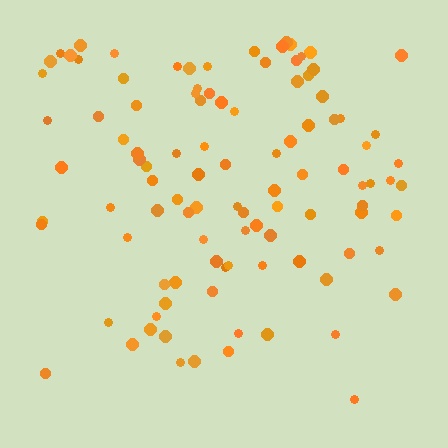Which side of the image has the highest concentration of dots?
The top.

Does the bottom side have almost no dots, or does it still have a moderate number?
Still a moderate number, just noticeably fewer than the top.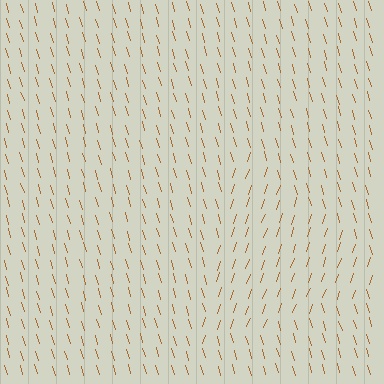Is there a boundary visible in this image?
Yes, there is a texture boundary formed by a change in line orientation.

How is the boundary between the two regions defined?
The boundary is defined purely by a change in line orientation (approximately 36 degrees difference). All lines are the same color and thickness.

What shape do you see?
I see a triangle.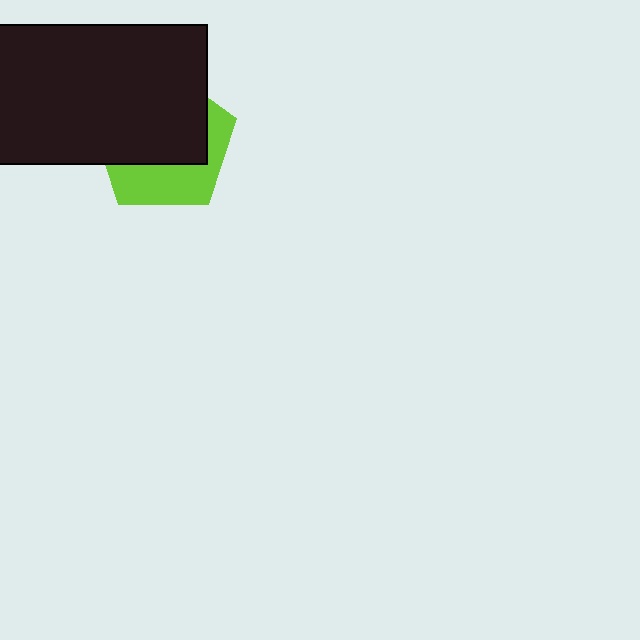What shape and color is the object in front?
The object in front is a black rectangle.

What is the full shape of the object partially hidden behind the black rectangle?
The partially hidden object is a lime pentagon.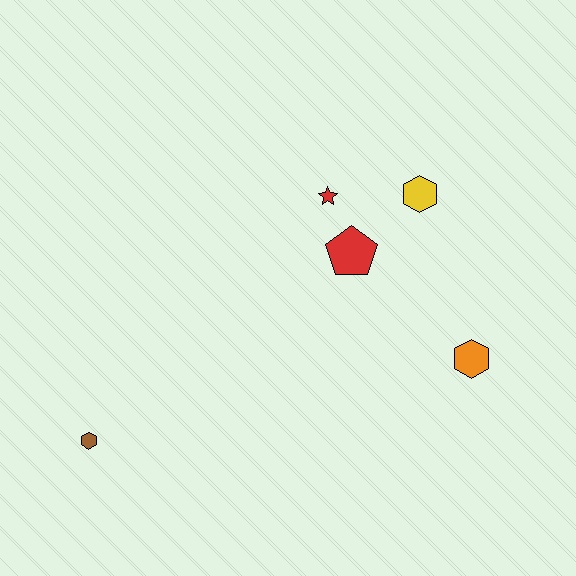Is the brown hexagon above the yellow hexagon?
No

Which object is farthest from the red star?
The brown hexagon is farthest from the red star.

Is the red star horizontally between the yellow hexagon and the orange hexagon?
No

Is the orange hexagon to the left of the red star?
No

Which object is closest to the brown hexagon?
The red pentagon is closest to the brown hexagon.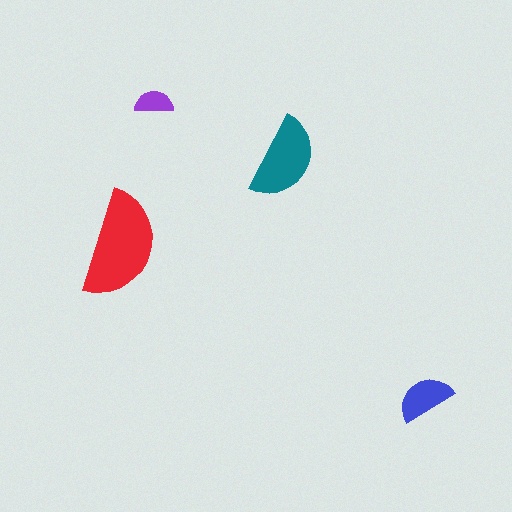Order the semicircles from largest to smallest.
the red one, the teal one, the blue one, the purple one.